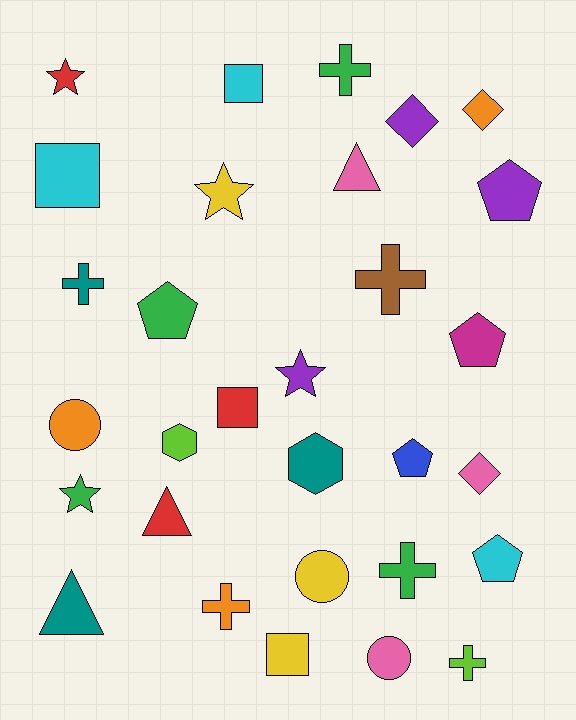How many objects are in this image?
There are 30 objects.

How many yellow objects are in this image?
There are 3 yellow objects.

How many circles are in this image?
There are 3 circles.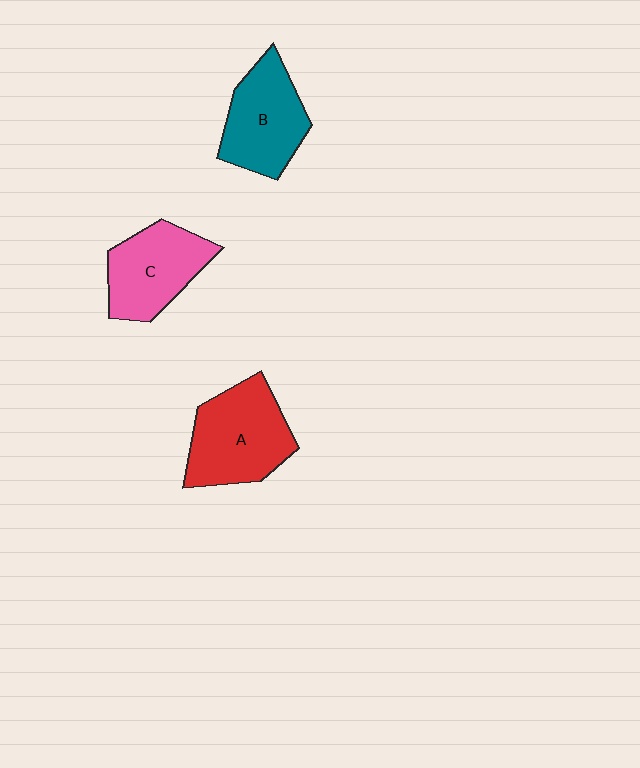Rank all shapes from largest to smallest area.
From largest to smallest: A (red), B (teal), C (pink).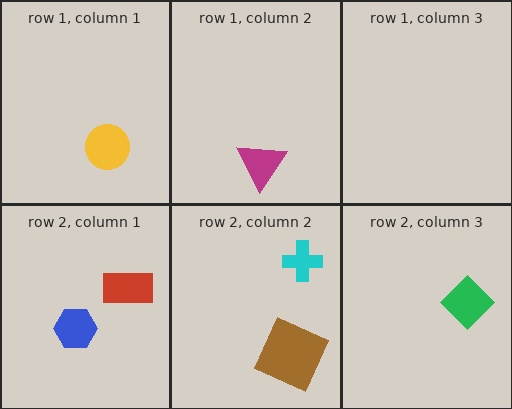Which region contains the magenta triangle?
The row 1, column 2 region.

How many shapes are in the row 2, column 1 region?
2.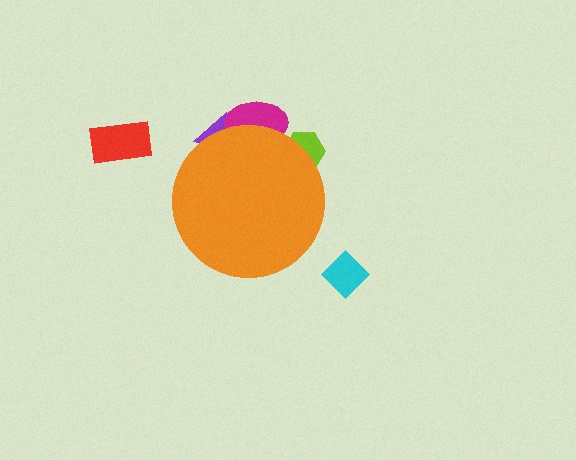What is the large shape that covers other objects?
An orange circle.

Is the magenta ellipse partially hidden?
Yes, the magenta ellipse is partially hidden behind the orange circle.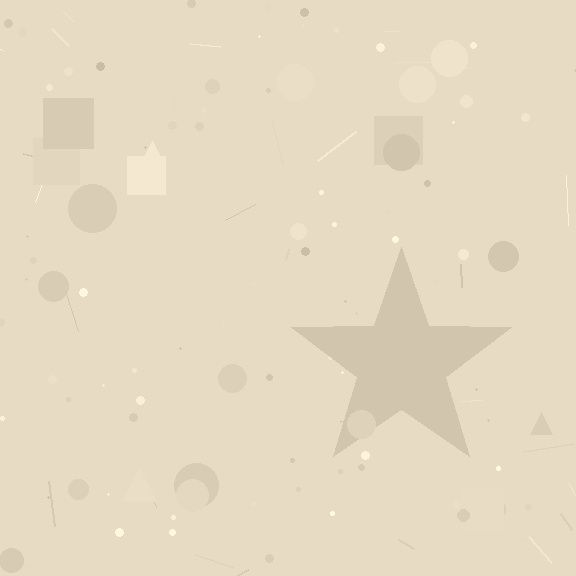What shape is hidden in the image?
A star is hidden in the image.